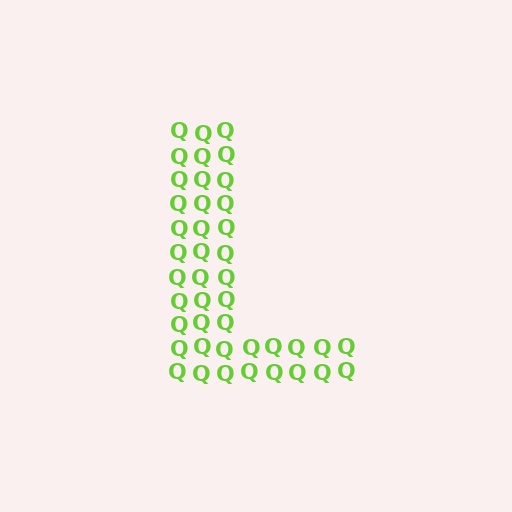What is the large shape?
The large shape is the letter L.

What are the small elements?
The small elements are letter Q's.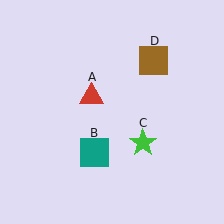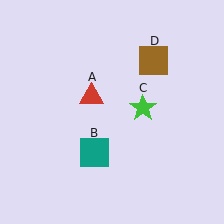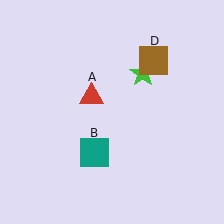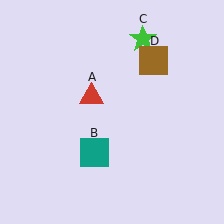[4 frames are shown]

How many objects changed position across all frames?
1 object changed position: green star (object C).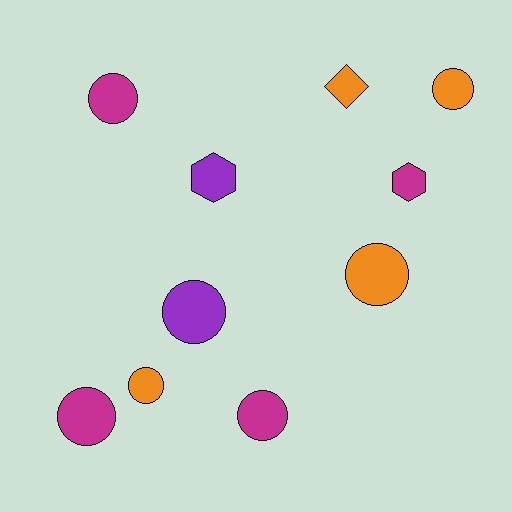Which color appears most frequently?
Magenta, with 4 objects.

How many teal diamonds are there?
There are no teal diamonds.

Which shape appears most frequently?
Circle, with 7 objects.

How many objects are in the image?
There are 10 objects.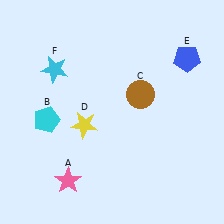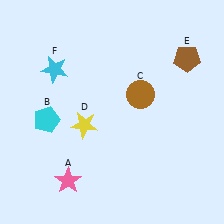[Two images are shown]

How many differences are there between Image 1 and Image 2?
There is 1 difference between the two images.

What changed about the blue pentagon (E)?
In Image 1, E is blue. In Image 2, it changed to brown.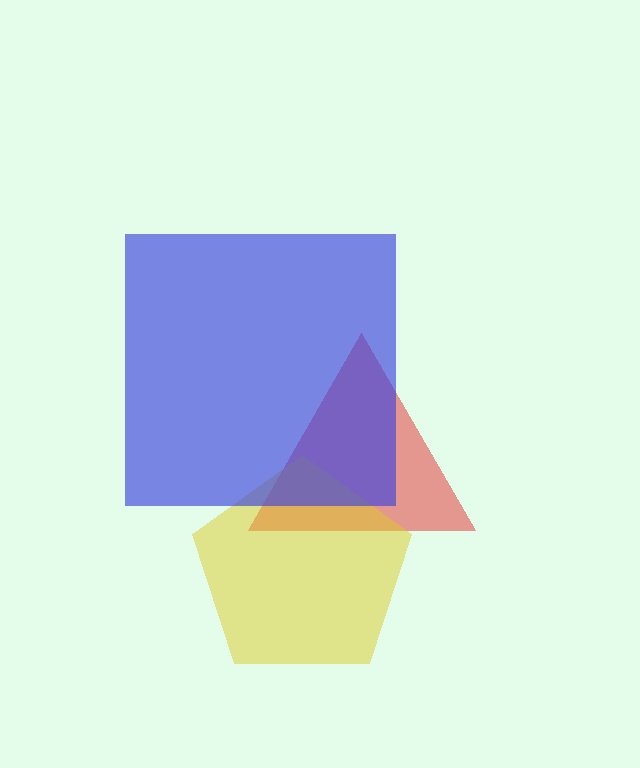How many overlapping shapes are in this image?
There are 3 overlapping shapes in the image.